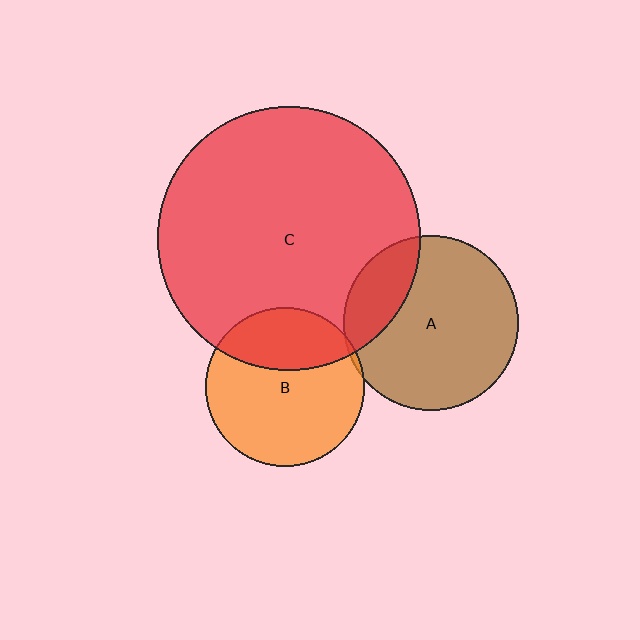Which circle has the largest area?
Circle C (red).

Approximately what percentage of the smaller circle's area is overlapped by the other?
Approximately 30%.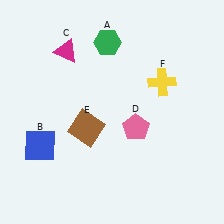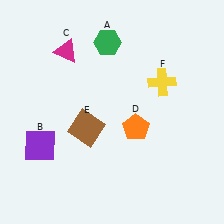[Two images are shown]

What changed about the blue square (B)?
In Image 1, B is blue. In Image 2, it changed to purple.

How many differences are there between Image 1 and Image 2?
There are 2 differences between the two images.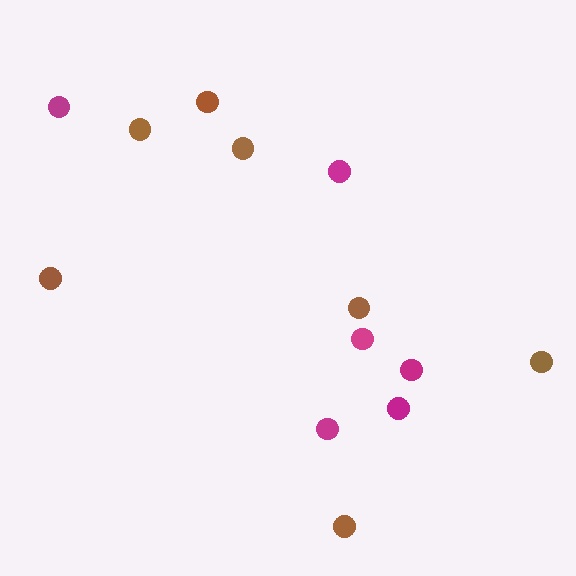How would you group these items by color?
There are 2 groups: one group of brown circles (7) and one group of magenta circles (6).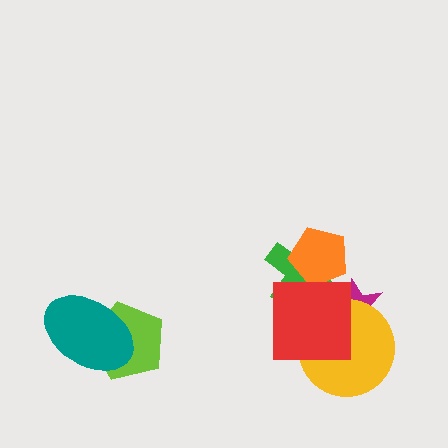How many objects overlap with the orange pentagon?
1 object overlaps with the orange pentagon.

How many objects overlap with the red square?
3 objects overlap with the red square.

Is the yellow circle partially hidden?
Yes, it is partially covered by another shape.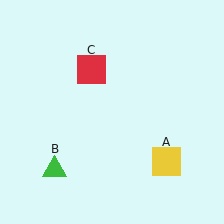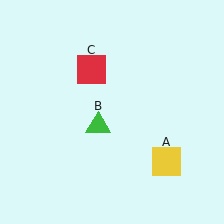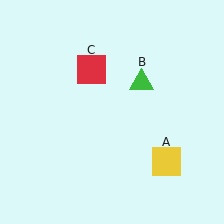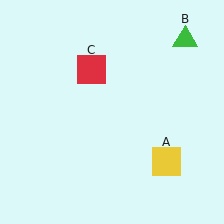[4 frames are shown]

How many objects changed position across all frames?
1 object changed position: green triangle (object B).